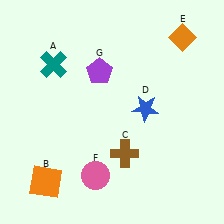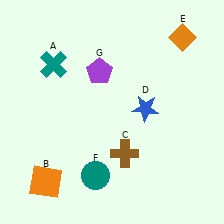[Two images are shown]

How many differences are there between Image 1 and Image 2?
There is 1 difference between the two images.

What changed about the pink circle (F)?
In Image 1, F is pink. In Image 2, it changed to teal.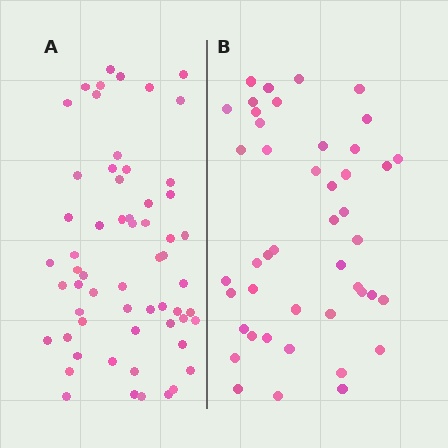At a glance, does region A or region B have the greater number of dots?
Region A (the left region) has more dots.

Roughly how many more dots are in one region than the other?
Region A has approximately 15 more dots than region B.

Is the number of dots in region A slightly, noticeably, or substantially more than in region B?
Region A has noticeably more, but not dramatically so. The ratio is roughly 1.3 to 1.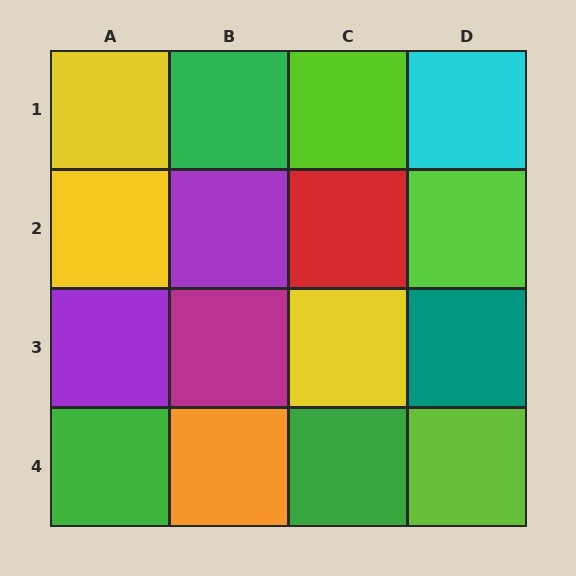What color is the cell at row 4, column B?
Orange.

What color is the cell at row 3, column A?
Purple.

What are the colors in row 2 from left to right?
Yellow, purple, red, lime.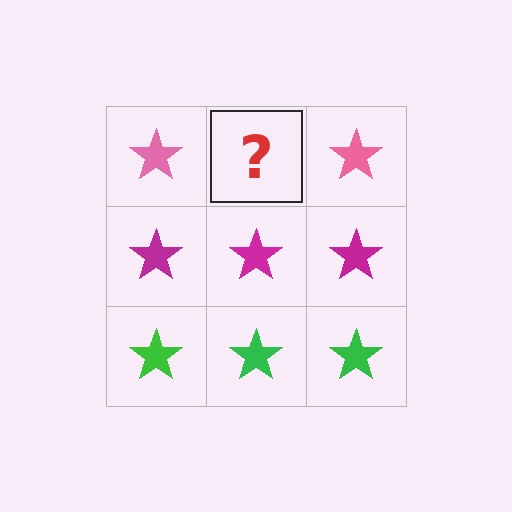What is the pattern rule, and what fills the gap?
The rule is that each row has a consistent color. The gap should be filled with a pink star.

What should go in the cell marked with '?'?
The missing cell should contain a pink star.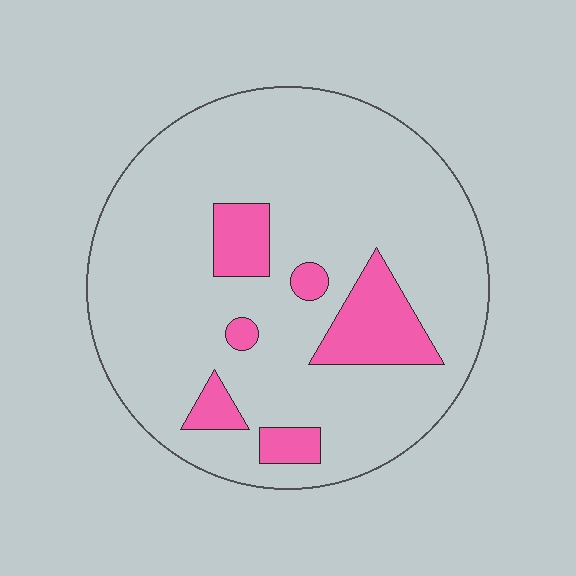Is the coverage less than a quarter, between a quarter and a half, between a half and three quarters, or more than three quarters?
Less than a quarter.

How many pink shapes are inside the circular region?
6.